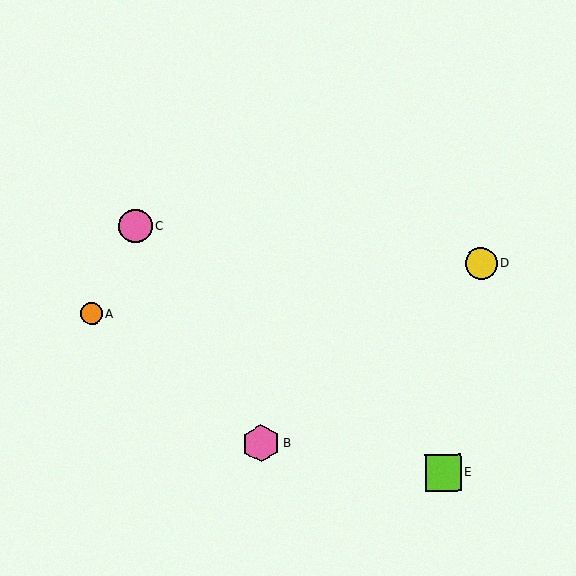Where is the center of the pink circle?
The center of the pink circle is at (135, 226).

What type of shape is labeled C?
Shape C is a pink circle.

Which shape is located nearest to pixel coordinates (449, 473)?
The lime square (labeled E) at (443, 473) is nearest to that location.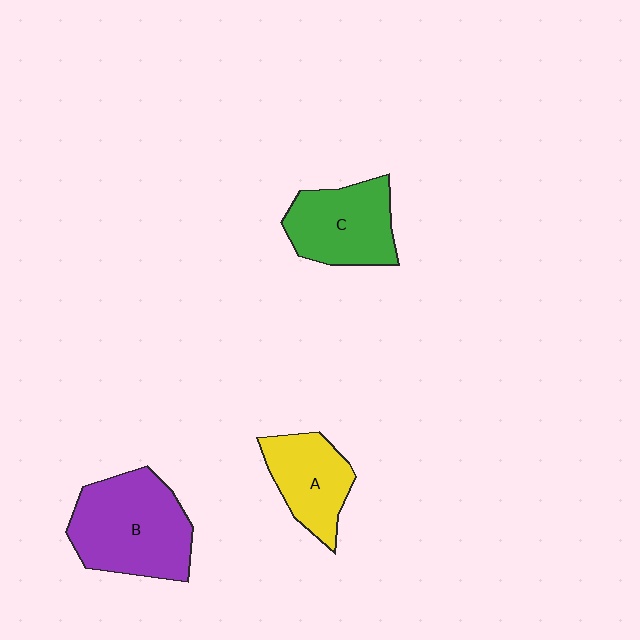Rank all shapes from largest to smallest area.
From largest to smallest: B (purple), C (green), A (yellow).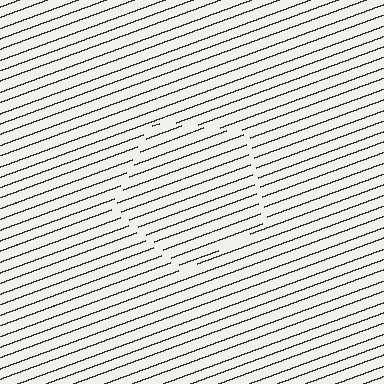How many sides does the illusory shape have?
5 sides — the line-ends trace a pentagon.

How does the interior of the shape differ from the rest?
The interior of the shape contains the same grating, shifted by half a period — the contour is defined by the phase discontinuity where line-ends from the inner and outer gratings abut.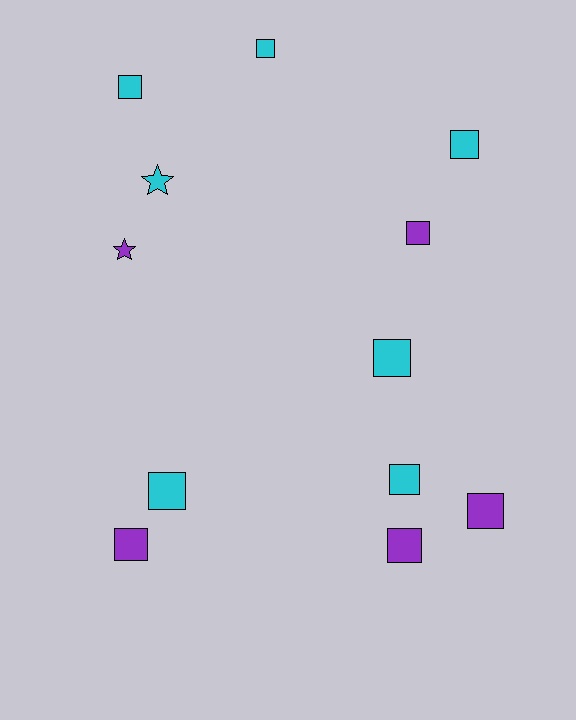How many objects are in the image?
There are 12 objects.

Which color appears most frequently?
Cyan, with 7 objects.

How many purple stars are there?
There is 1 purple star.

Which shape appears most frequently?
Square, with 10 objects.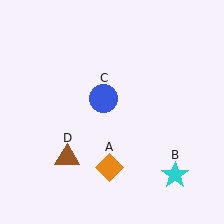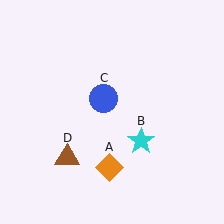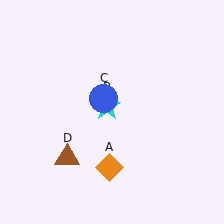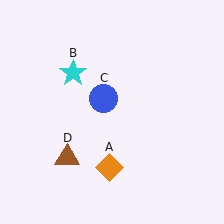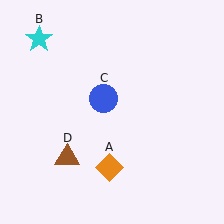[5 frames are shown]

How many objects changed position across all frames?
1 object changed position: cyan star (object B).